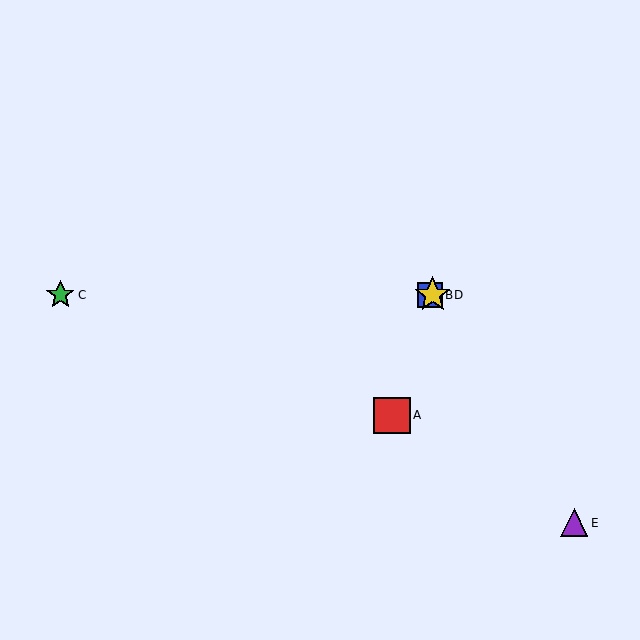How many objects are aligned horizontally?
3 objects (B, C, D) are aligned horizontally.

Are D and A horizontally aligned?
No, D is at y≈295 and A is at y≈415.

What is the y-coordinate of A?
Object A is at y≈415.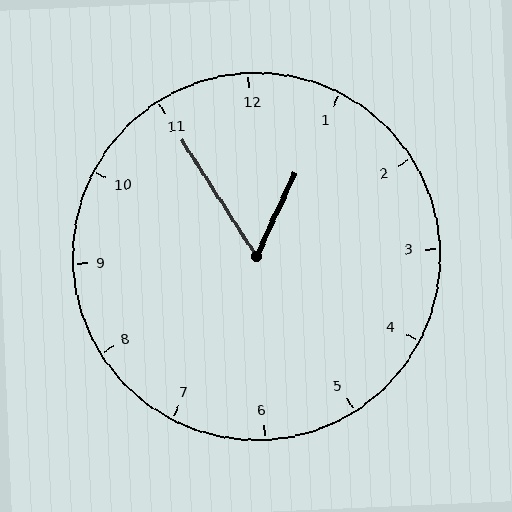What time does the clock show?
12:55.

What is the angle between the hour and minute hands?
Approximately 58 degrees.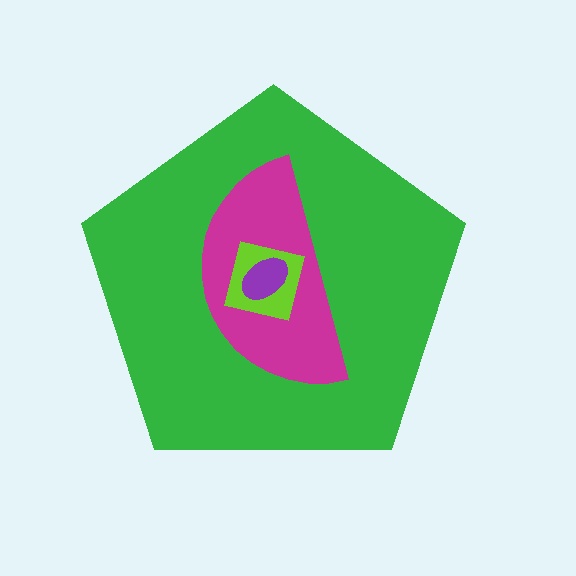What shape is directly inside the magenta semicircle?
The lime square.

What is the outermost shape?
The green pentagon.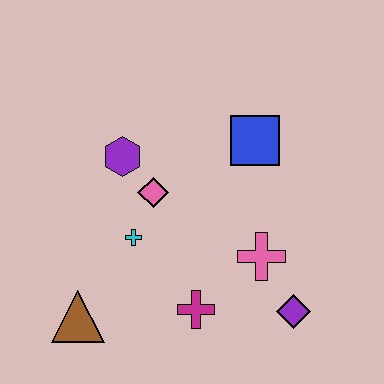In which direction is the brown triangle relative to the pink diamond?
The brown triangle is below the pink diamond.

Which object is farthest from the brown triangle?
The blue square is farthest from the brown triangle.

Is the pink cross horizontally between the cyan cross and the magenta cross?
No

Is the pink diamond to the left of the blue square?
Yes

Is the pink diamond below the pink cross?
No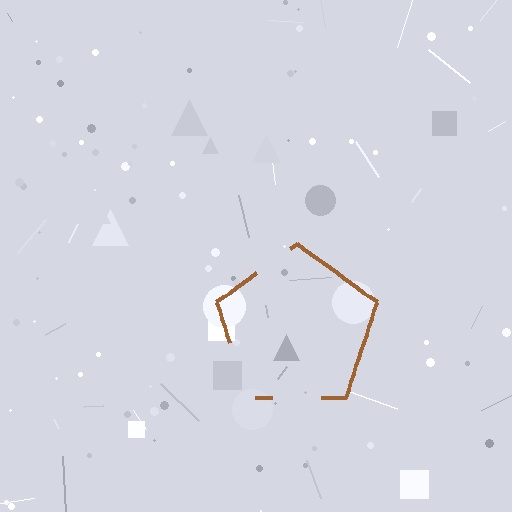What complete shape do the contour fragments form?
The contour fragments form a pentagon.